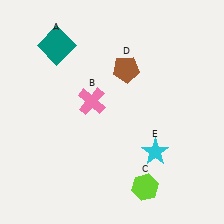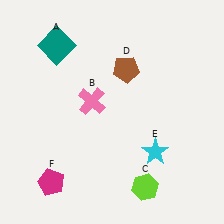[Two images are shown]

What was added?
A magenta pentagon (F) was added in Image 2.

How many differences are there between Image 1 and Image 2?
There is 1 difference between the two images.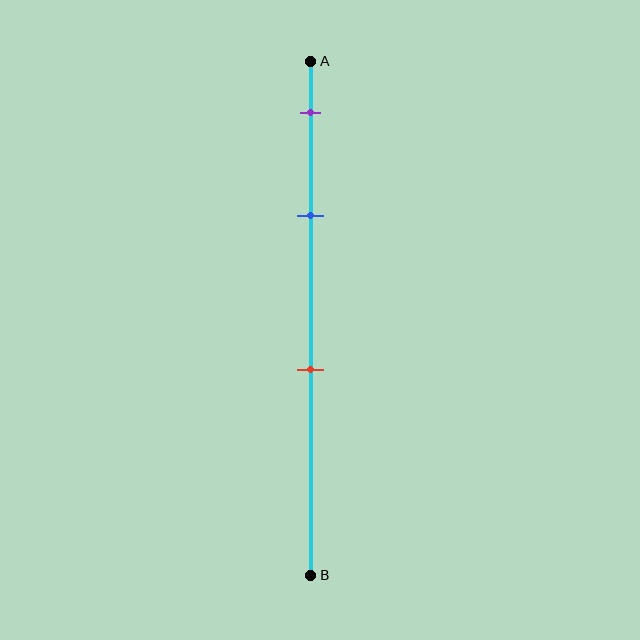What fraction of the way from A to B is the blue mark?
The blue mark is approximately 30% (0.3) of the way from A to B.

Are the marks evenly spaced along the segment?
No, the marks are not evenly spaced.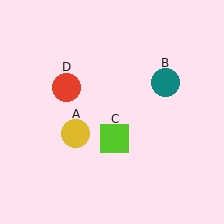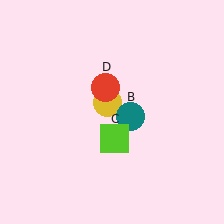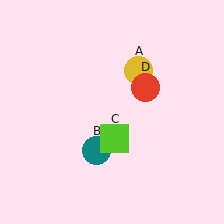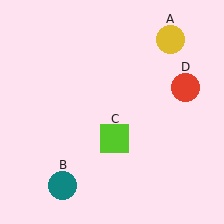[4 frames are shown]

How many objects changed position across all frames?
3 objects changed position: yellow circle (object A), teal circle (object B), red circle (object D).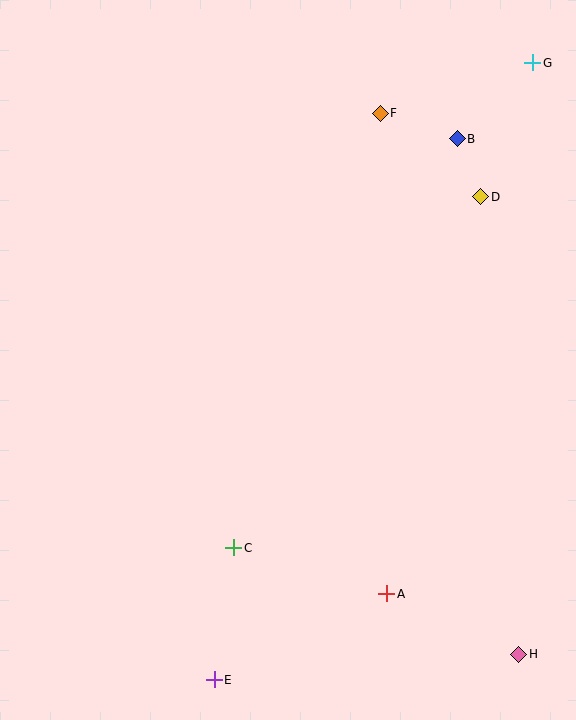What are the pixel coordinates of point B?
Point B is at (457, 139).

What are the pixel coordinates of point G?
Point G is at (533, 63).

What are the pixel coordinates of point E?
Point E is at (214, 680).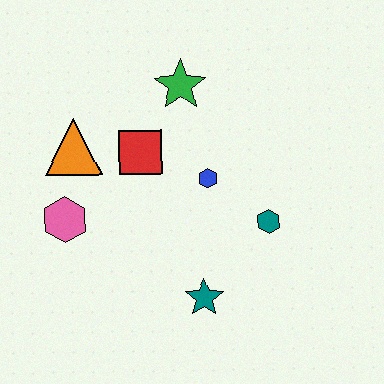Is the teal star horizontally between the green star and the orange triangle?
No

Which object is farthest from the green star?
The teal star is farthest from the green star.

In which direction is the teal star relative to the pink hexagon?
The teal star is to the right of the pink hexagon.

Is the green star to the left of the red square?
No